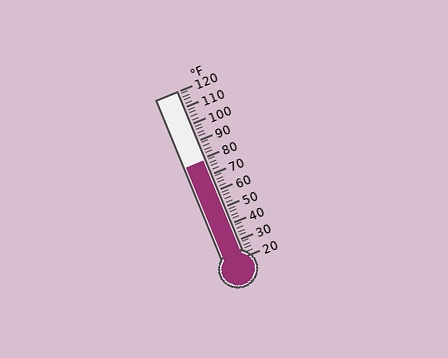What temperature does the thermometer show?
The thermometer shows approximately 78°F.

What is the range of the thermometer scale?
The thermometer scale ranges from 20°F to 120°F.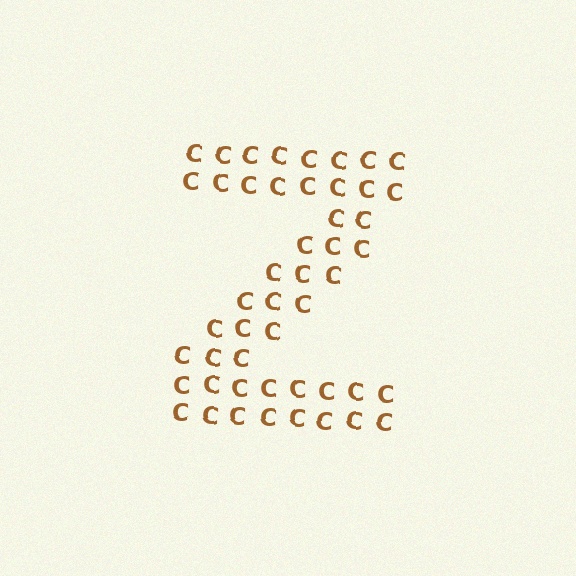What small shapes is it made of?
It is made of small letter C's.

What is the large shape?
The large shape is the letter Z.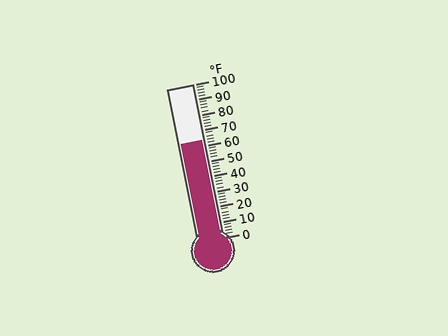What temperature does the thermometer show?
The thermometer shows approximately 64°F.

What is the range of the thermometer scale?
The thermometer scale ranges from 0°F to 100°F.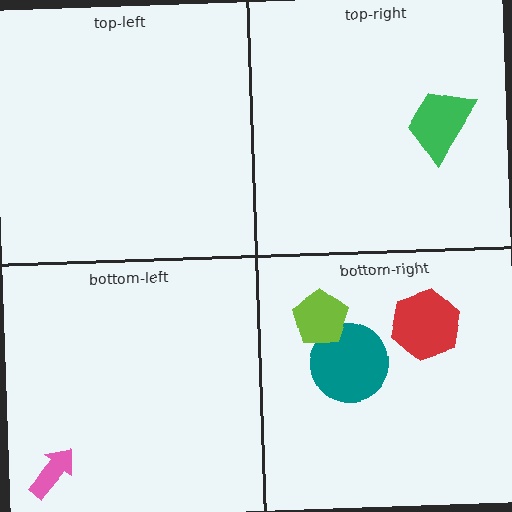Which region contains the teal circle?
The bottom-right region.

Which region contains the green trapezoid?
The top-right region.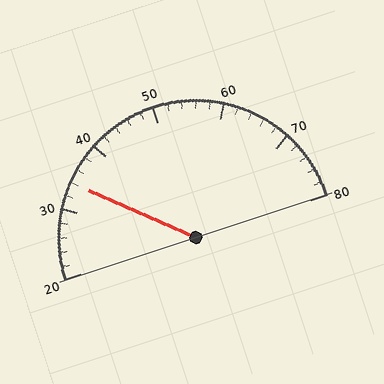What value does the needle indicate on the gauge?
The needle indicates approximately 34.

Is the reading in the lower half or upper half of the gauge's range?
The reading is in the lower half of the range (20 to 80).